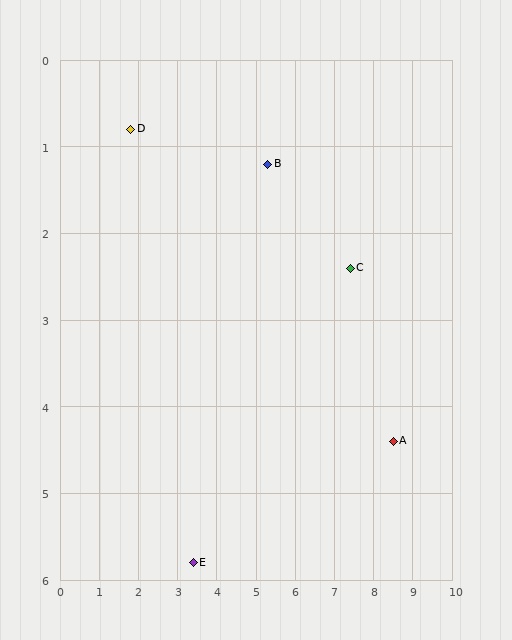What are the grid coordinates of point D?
Point D is at approximately (1.8, 0.8).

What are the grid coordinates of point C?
Point C is at approximately (7.4, 2.4).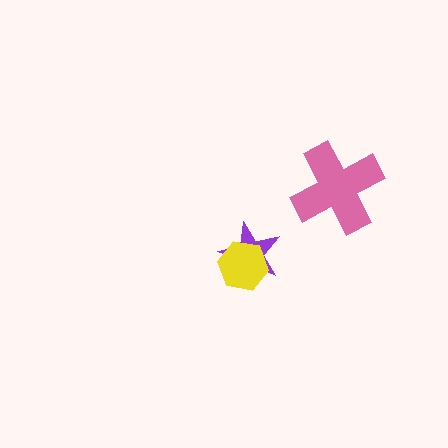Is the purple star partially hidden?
Yes, it is partially covered by another shape.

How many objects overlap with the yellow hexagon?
1 object overlaps with the yellow hexagon.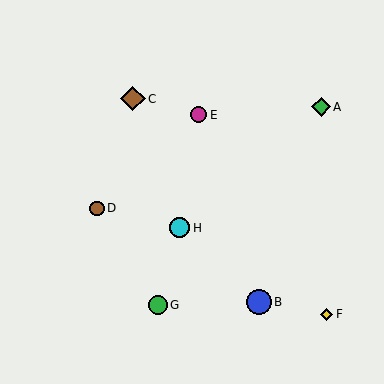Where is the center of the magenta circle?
The center of the magenta circle is at (199, 115).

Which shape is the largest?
The blue circle (labeled B) is the largest.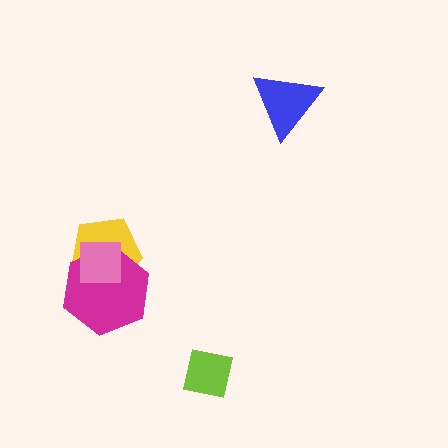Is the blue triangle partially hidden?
No, no other shape covers it.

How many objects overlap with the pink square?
2 objects overlap with the pink square.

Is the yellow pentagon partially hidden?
Yes, it is partially covered by another shape.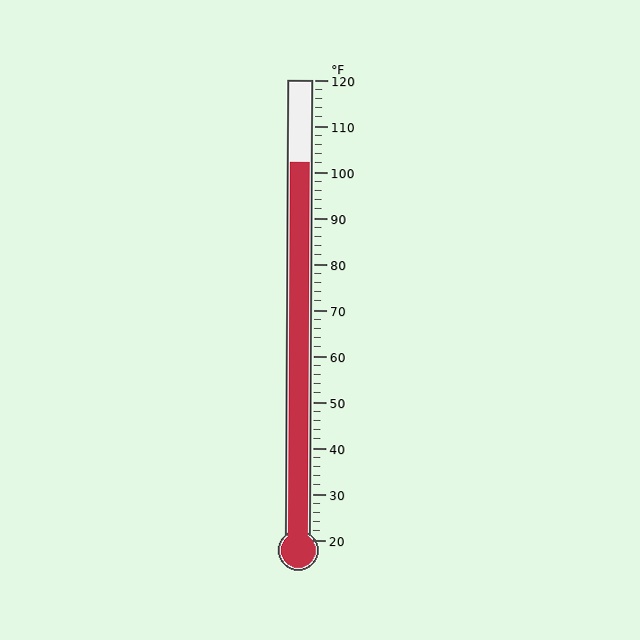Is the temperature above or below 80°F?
The temperature is above 80°F.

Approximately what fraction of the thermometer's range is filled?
The thermometer is filled to approximately 80% of its range.